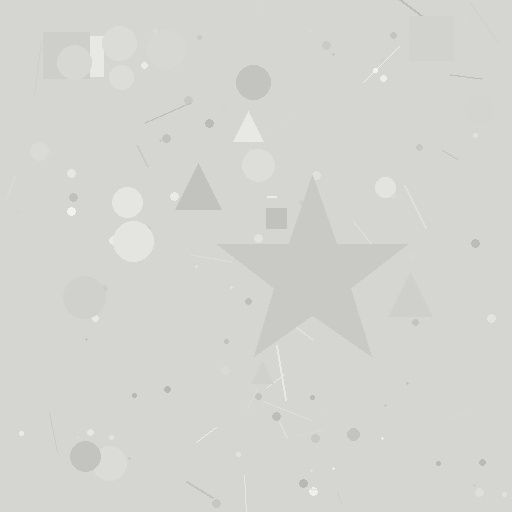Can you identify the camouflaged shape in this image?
The camouflaged shape is a star.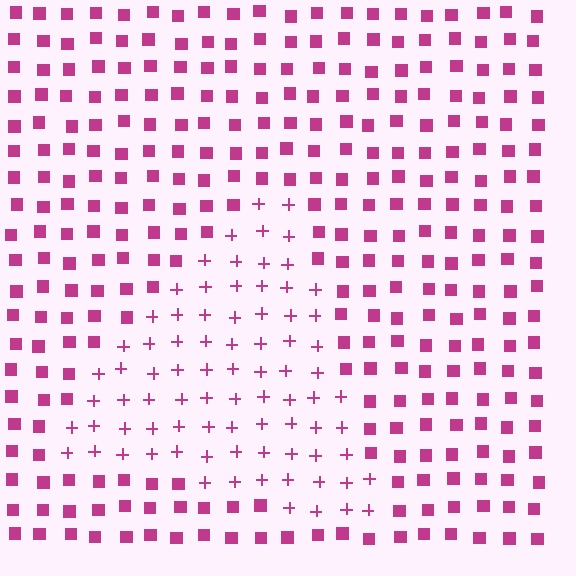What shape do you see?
I see a triangle.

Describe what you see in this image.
The image is filled with small magenta elements arranged in a uniform grid. A triangle-shaped region contains plus signs, while the surrounding area contains squares. The boundary is defined purely by the change in element shape.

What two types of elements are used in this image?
The image uses plus signs inside the triangle region and squares outside it.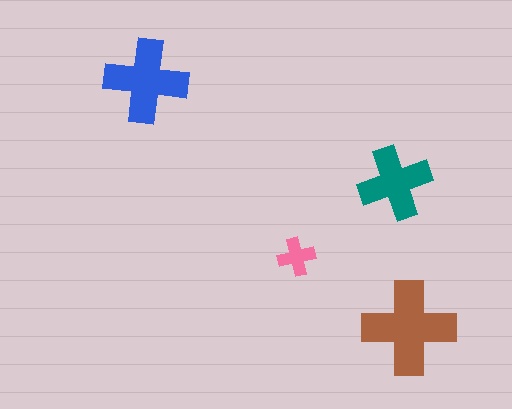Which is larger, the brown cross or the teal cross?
The brown one.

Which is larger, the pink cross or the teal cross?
The teal one.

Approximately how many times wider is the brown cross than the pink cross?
About 2.5 times wider.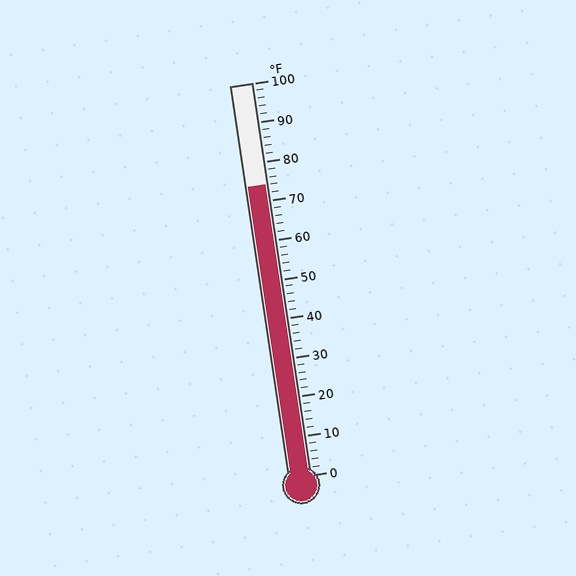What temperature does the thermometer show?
The thermometer shows approximately 74°F.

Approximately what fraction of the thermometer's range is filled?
The thermometer is filled to approximately 75% of its range.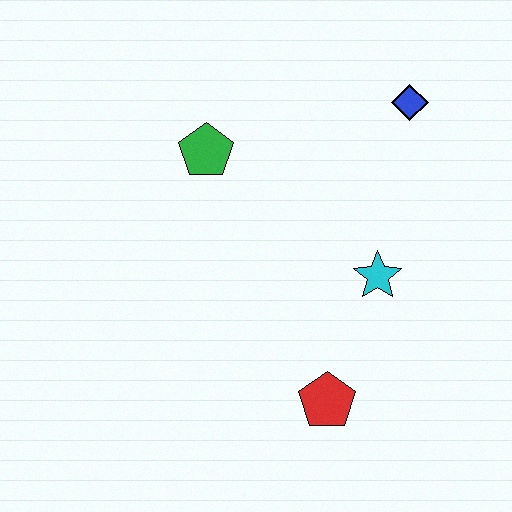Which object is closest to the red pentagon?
The cyan star is closest to the red pentagon.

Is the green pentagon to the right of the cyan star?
No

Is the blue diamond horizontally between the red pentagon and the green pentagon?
No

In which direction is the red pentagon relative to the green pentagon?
The red pentagon is below the green pentagon.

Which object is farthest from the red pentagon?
The blue diamond is farthest from the red pentagon.